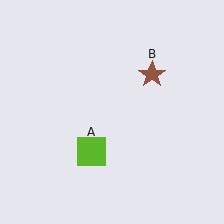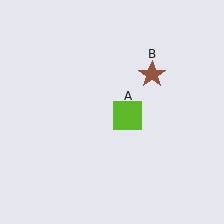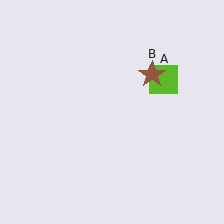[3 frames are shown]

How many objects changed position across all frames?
1 object changed position: lime square (object A).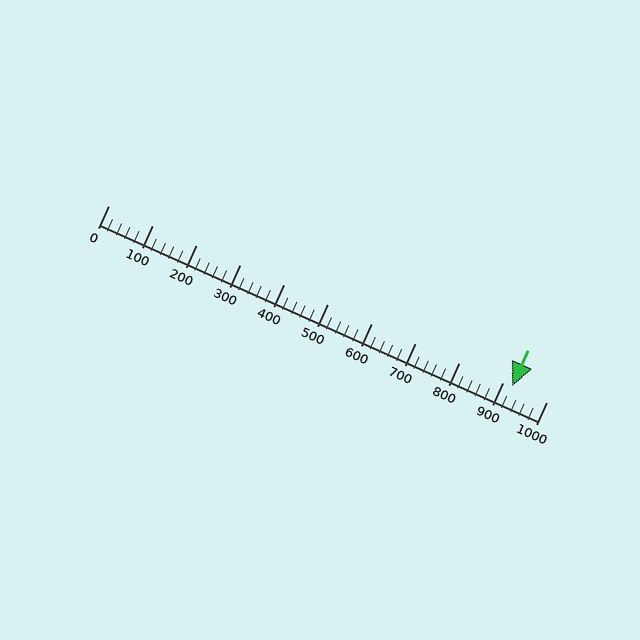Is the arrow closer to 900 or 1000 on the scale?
The arrow is closer to 900.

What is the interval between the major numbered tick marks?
The major tick marks are spaced 100 units apart.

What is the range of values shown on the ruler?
The ruler shows values from 0 to 1000.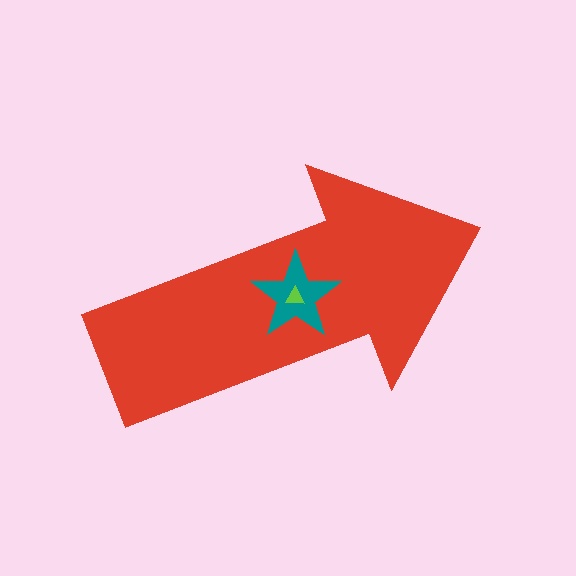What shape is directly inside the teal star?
The lime triangle.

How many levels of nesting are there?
3.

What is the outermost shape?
The red arrow.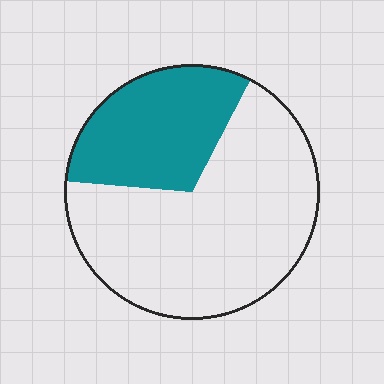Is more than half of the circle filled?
No.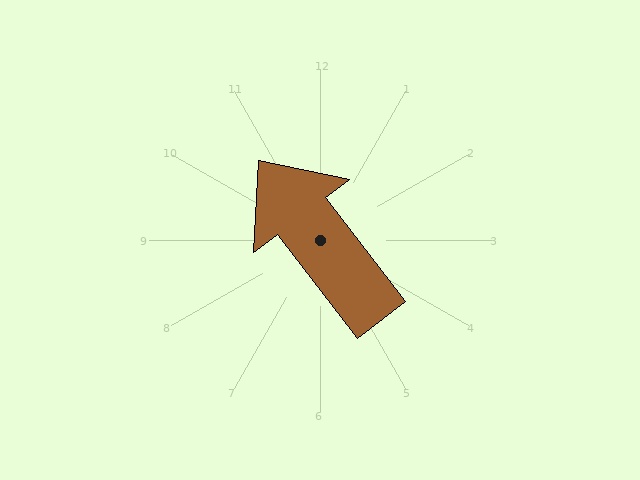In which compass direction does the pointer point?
Northwest.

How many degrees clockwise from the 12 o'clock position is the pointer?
Approximately 322 degrees.